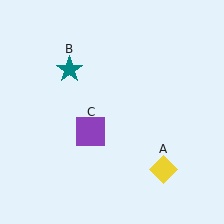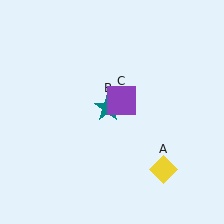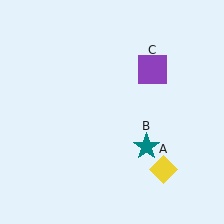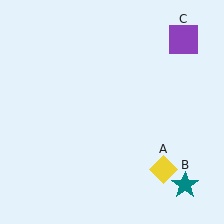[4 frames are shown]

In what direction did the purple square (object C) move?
The purple square (object C) moved up and to the right.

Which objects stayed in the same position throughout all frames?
Yellow diamond (object A) remained stationary.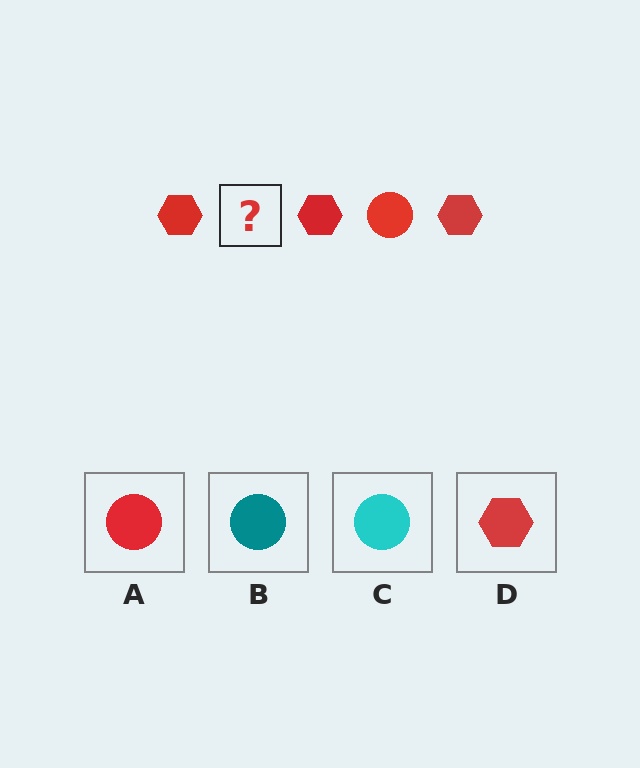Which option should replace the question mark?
Option A.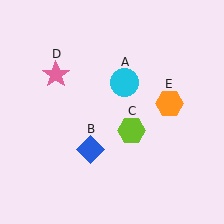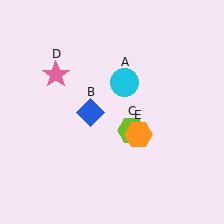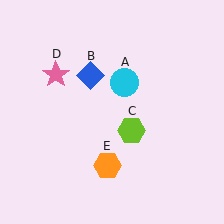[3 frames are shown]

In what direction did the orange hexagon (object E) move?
The orange hexagon (object E) moved down and to the left.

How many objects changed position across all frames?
2 objects changed position: blue diamond (object B), orange hexagon (object E).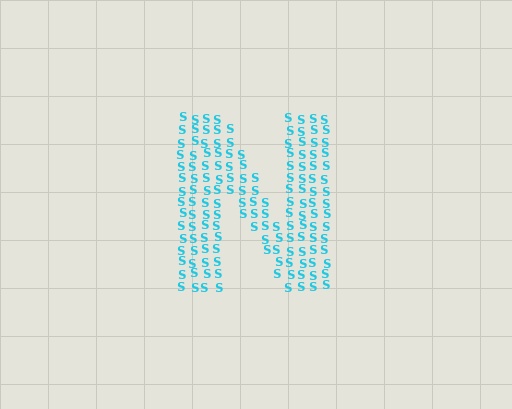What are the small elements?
The small elements are letter S's.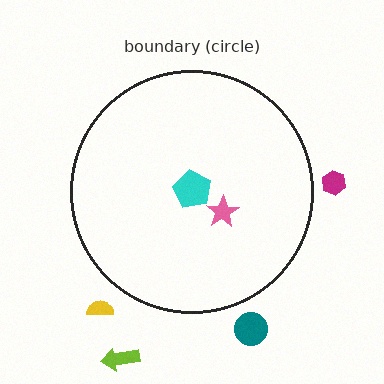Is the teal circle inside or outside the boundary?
Outside.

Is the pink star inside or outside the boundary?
Inside.